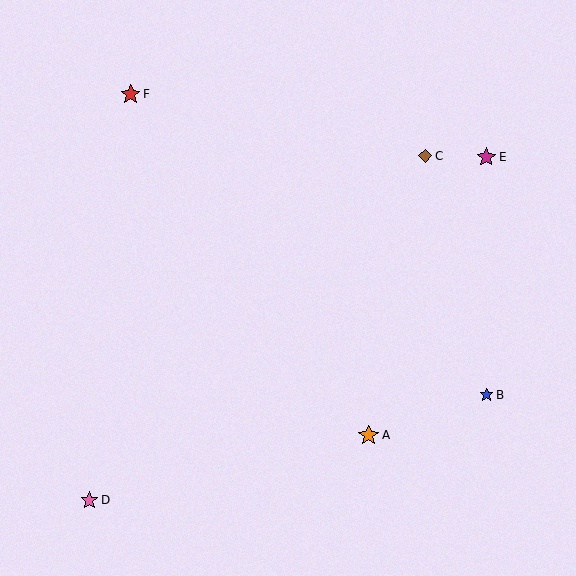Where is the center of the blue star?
The center of the blue star is at (486, 395).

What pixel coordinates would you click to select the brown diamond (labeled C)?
Click at (425, 156) to select the brown diamond C.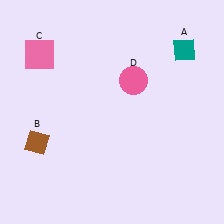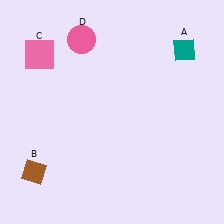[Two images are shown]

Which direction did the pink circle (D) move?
The pink circle (D) moved left.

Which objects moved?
The objects that moved are: the brown diamond (B), the pink circle (D).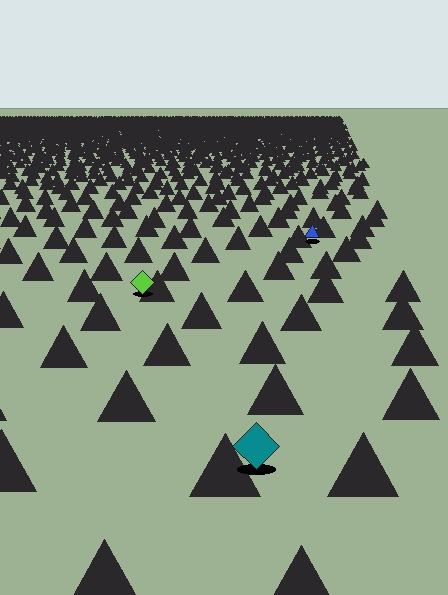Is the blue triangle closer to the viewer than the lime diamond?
No. The lime diamond is closer — you can tell from the texture gradient: the ground texture is coarser near it.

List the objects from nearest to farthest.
From nearest to farthest: the teal diamond, the lime diamond, the blue triangle.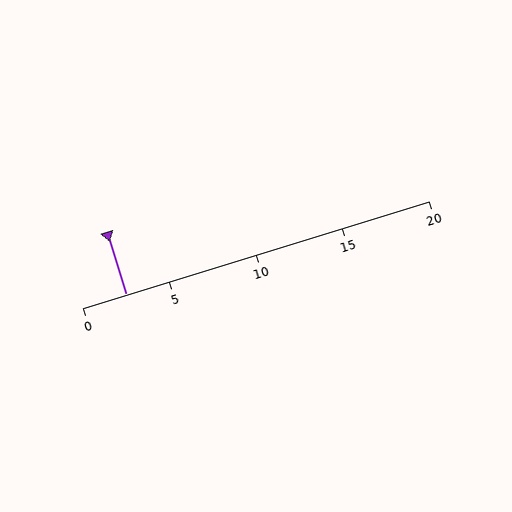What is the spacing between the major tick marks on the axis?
The major ticks are spaced 5 apart.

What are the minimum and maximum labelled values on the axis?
The axis runs from 0 to 20.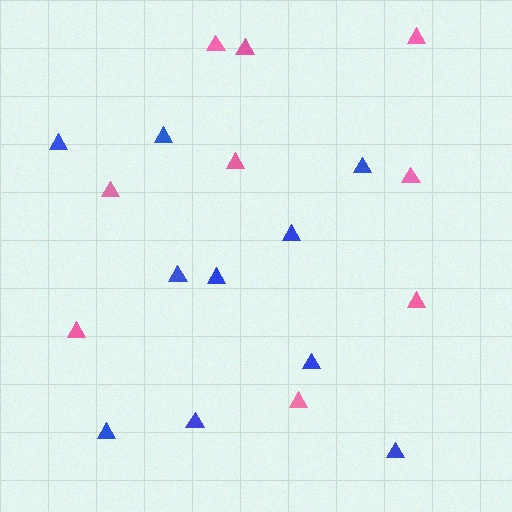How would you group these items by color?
There are 2 groups: one group of blue triangles (10) and one group of pink triangles (9).